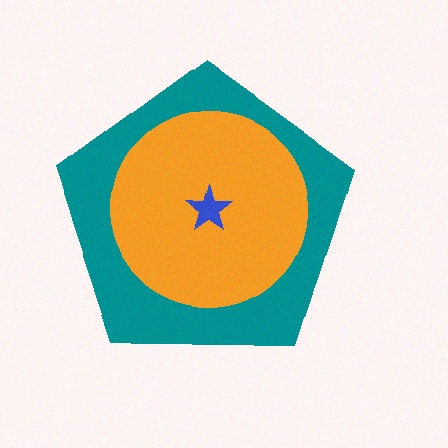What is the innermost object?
The blue star.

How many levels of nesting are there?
3.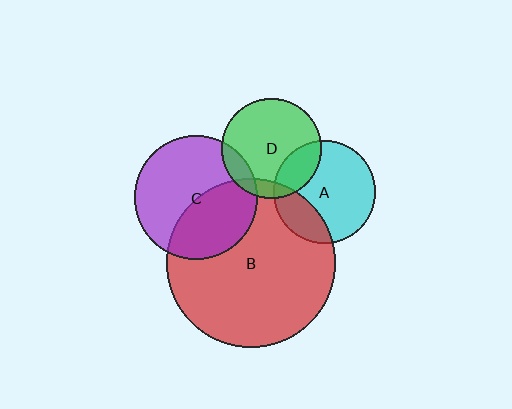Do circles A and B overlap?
Yes.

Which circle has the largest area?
Circle B (red).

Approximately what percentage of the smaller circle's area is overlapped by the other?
Approximately 25%.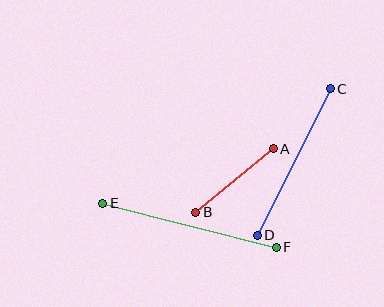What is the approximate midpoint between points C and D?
The midpoint is at approximately (294, 162) pixels.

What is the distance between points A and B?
The distance is approximately 100 pixels.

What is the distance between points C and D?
The distance is approximately 164 pixels.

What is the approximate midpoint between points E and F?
The midpoint is at approximately (189, 225) pixels.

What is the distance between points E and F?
The distance is approximately 179 pixels.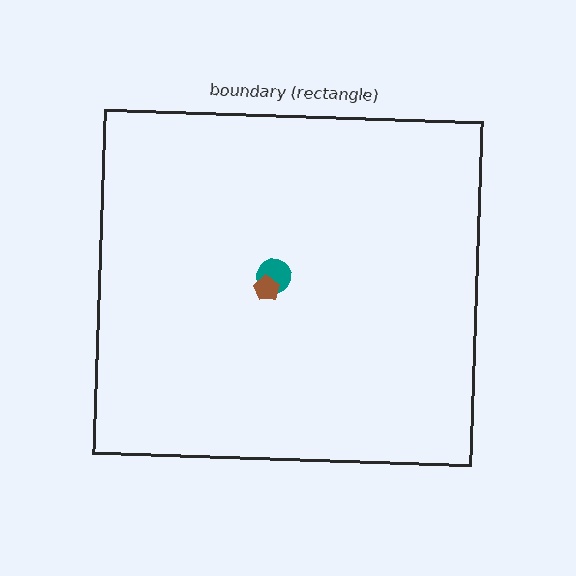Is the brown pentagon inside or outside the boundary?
Inside.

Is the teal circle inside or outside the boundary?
Inside.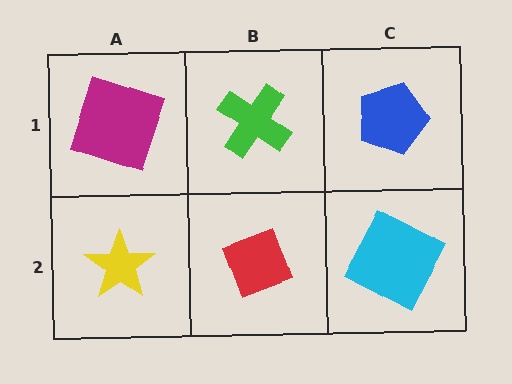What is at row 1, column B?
A green cross.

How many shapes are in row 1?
3 shapes.